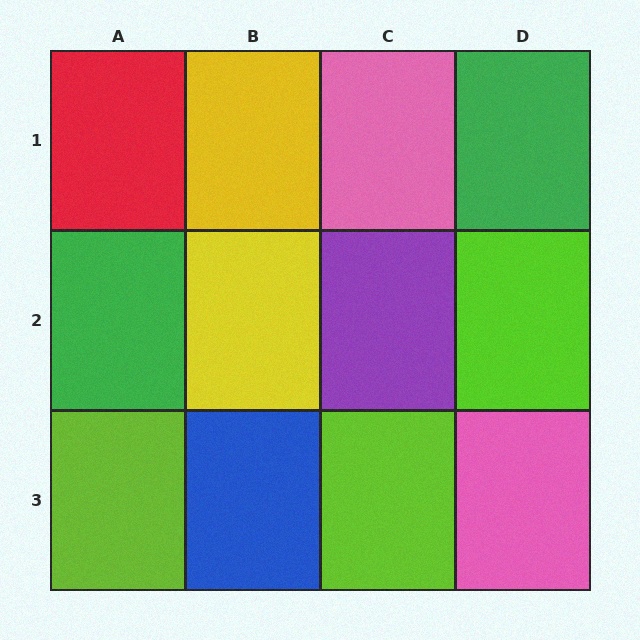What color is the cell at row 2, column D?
Lime.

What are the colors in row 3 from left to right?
Lime, blue, lime, pink.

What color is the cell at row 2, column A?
Green.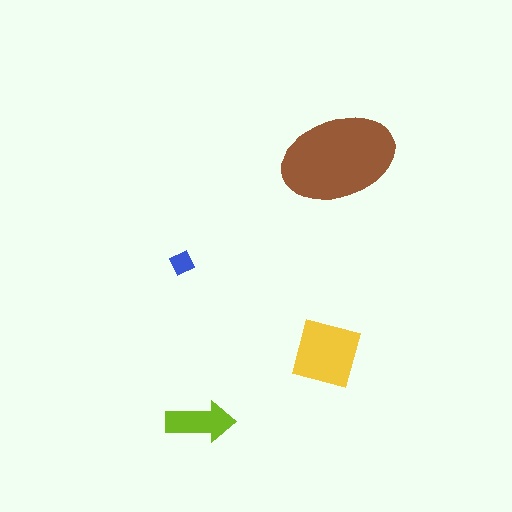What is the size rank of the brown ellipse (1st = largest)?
1st.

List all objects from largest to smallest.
The brown ellipse, the yellow square, the lime arrow, the blue diamond.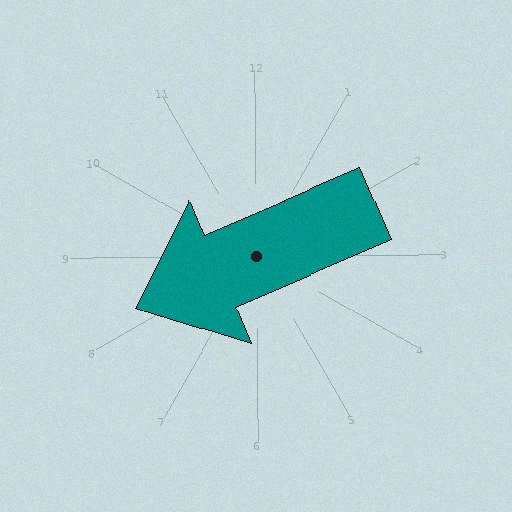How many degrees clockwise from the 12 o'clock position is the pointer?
Approximately 247 degrees.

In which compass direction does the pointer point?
Southwest.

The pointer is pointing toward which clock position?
Roughly 8 o'clock.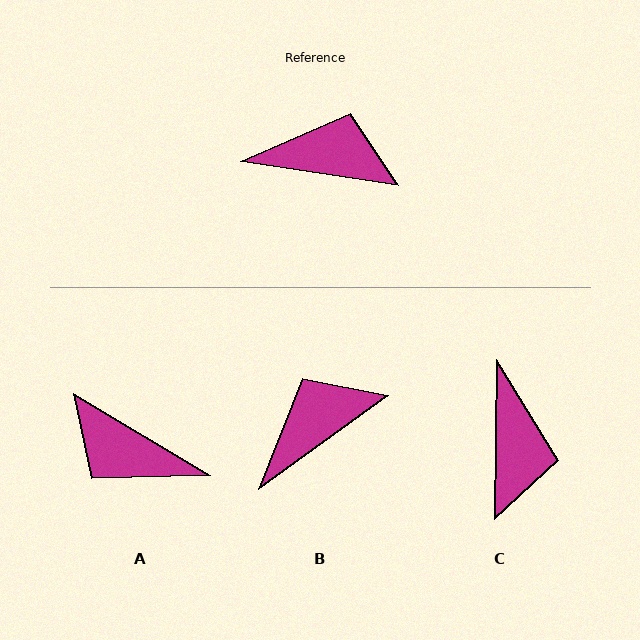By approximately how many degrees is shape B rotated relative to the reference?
Approximately 45 degrees counter-clockwise.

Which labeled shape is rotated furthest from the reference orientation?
A, about 158 degrees away.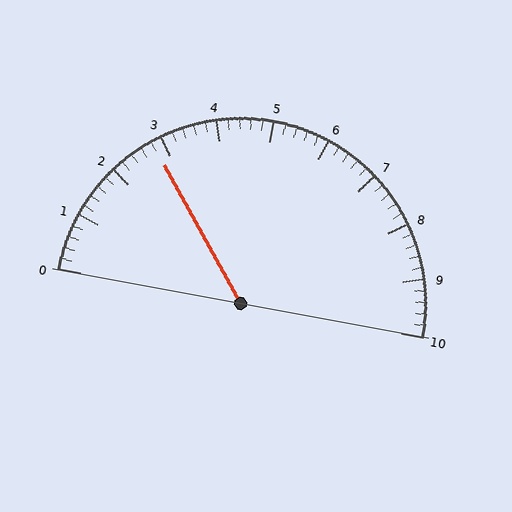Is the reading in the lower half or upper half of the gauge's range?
The reading is in the lower half of the range (0 to 10).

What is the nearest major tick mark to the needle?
The nearest major tick mark is 3.